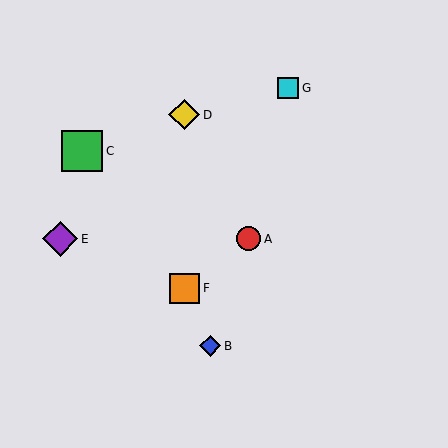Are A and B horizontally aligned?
No, A is at y≈239 and B is at y≈346.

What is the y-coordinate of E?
Object E is at y≈239.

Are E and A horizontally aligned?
Yes, both are at y≈239.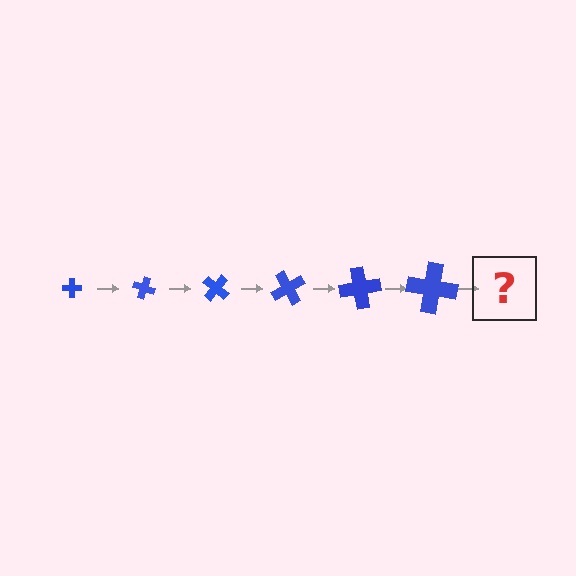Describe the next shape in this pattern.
It should be a cross, larger than the previous one and rotated 120 degrees from the start.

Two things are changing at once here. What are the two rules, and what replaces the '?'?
The two rules are that the cross grows larger each step and it rotates 20 degrees each step. The '?' should be a cross, larger than the previous one and rotated 120 degrees from the start.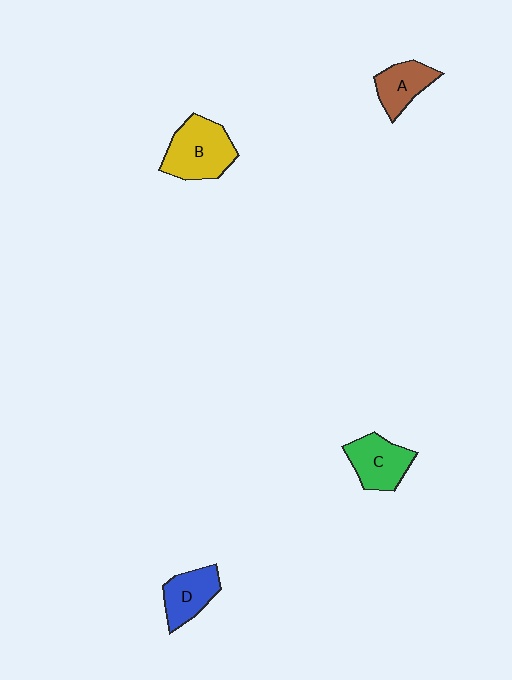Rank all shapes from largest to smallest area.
From largest to smallest: B (yellow), C (green), D (blue), A (brown).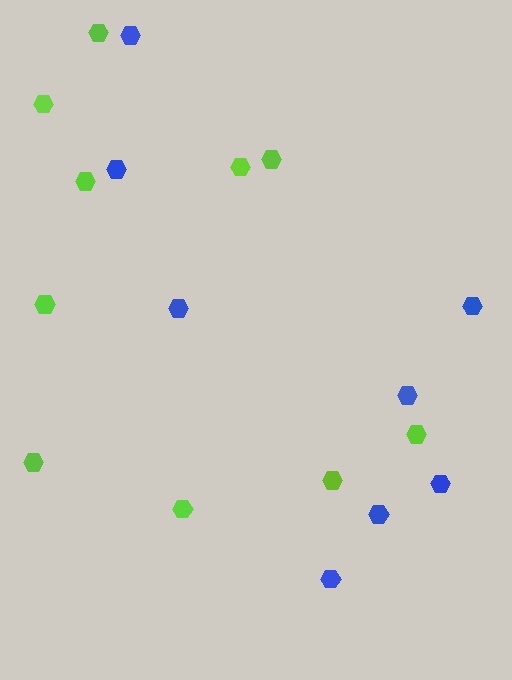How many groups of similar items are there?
There are 2 groups: one group of lime hexagons (10) and one group of blue hexagons (8).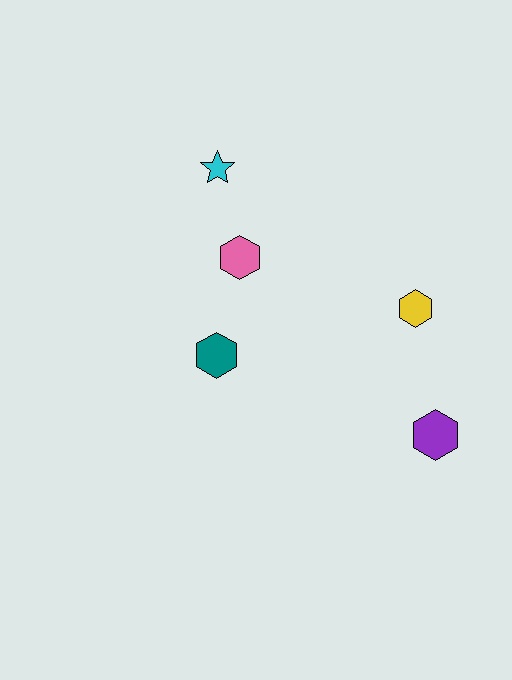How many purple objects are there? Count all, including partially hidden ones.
There is 1 purple object.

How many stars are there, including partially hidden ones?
There is 1 star.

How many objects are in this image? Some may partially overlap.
There are 5 objects.